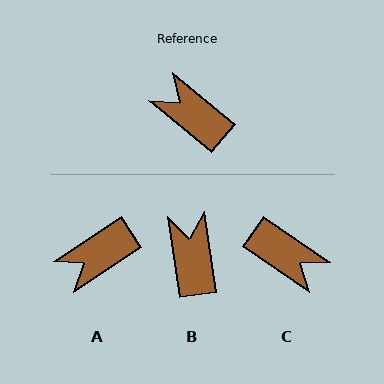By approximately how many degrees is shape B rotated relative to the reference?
Approximately 42 degrees clockwise.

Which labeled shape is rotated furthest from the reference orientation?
C, about 175 degrees away.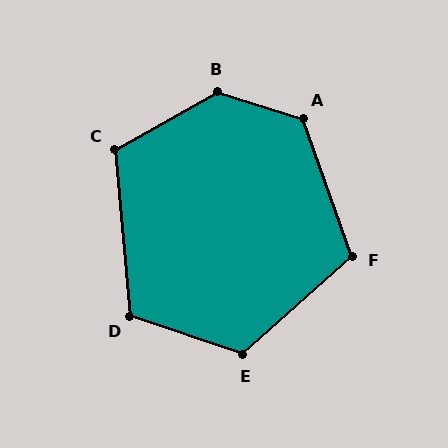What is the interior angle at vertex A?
Approximately 127 degrees (obtuse).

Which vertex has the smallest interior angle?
F, at approximately 113 degrees.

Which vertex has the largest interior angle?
B, at approximately 134 degrees.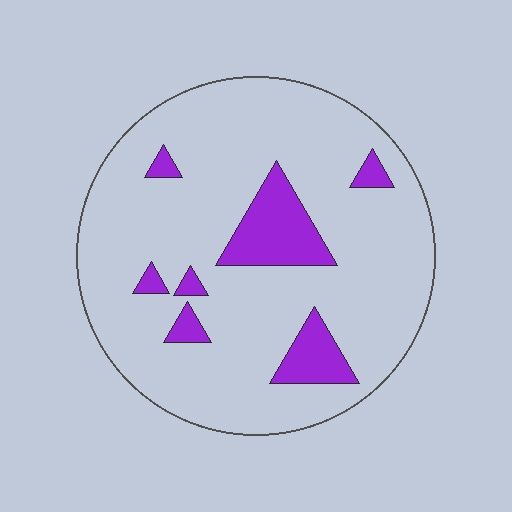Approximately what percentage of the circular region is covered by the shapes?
Approximately 15%.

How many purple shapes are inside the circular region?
7.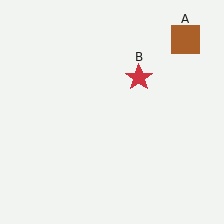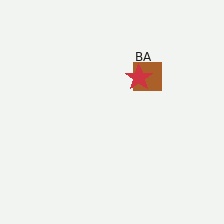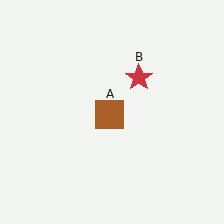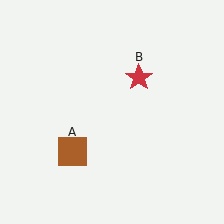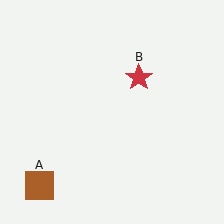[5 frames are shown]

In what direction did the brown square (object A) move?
The brown square (object A) moved down and to the left.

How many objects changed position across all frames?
1 object changed position: brown square (object A).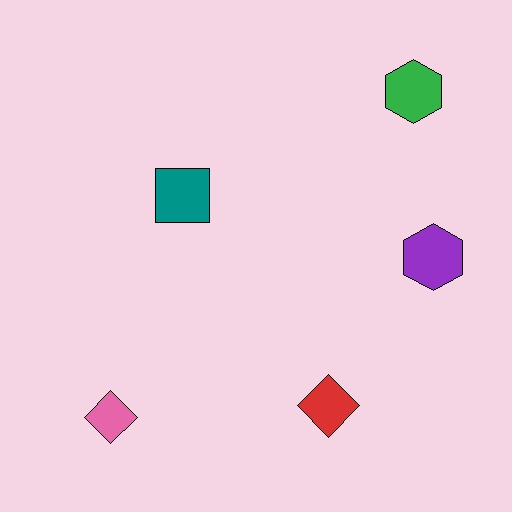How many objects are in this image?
There are 5 objects.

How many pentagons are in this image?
There are no pentagons.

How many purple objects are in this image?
There is 1 purple object.